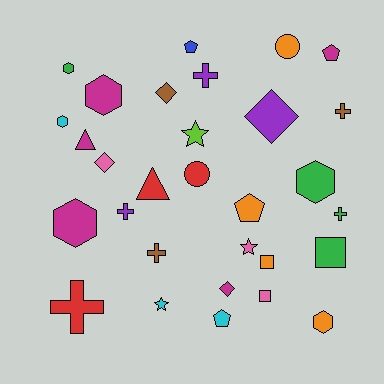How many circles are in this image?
There are 2 circles.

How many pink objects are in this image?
There are 3 pink objects.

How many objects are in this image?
There are 30 objects.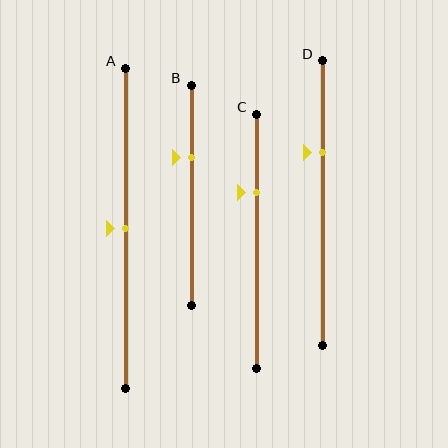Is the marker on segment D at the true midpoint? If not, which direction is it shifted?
No, the marker on segment D is shifted upward by about 18% of the segment length.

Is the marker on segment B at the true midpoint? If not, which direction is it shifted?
No, the marker on segment B is shifted upward by about 17% of the segment length.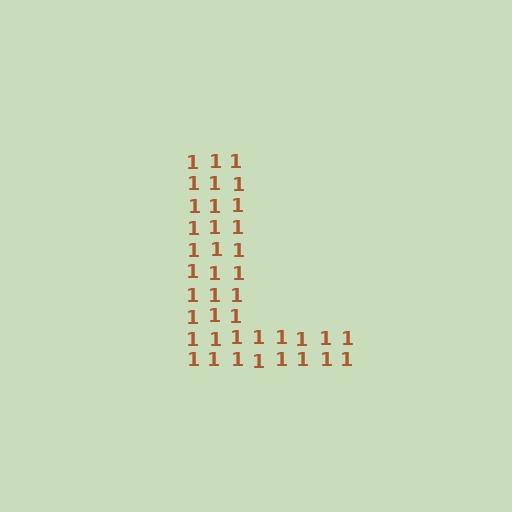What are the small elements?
The small elements are digit 1's.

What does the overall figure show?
The overall figure shows the letter L.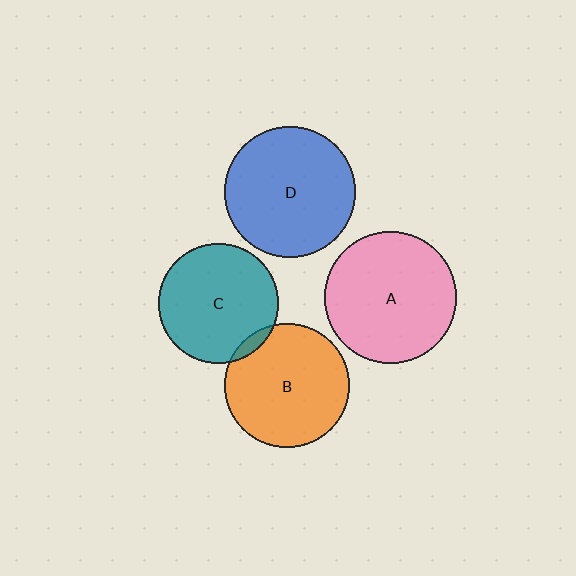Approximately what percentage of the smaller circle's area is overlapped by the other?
Approximately 5%.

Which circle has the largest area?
Circle A (pink).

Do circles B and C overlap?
Yes.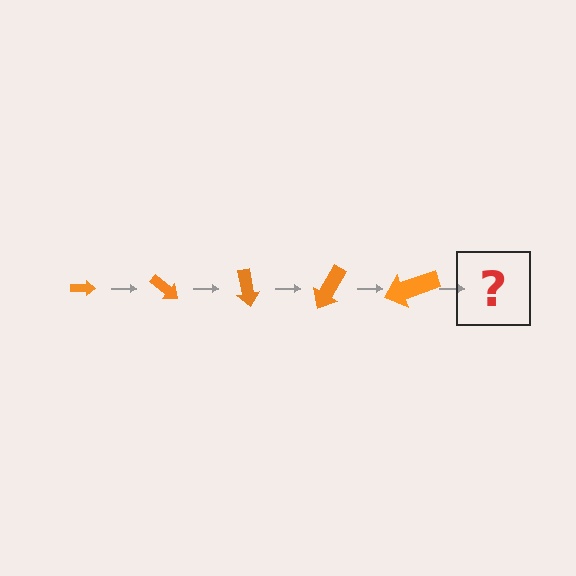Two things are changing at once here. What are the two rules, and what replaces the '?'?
The two rules are that the arrow grows larger each step and it rotates 40 degrees each step. The '?' should be an arrow, larger than the previous one and rotated 200 degrees from the start.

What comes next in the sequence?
The next element should be an arrow, larger than the previous one and rotated 200 degrees from the start.